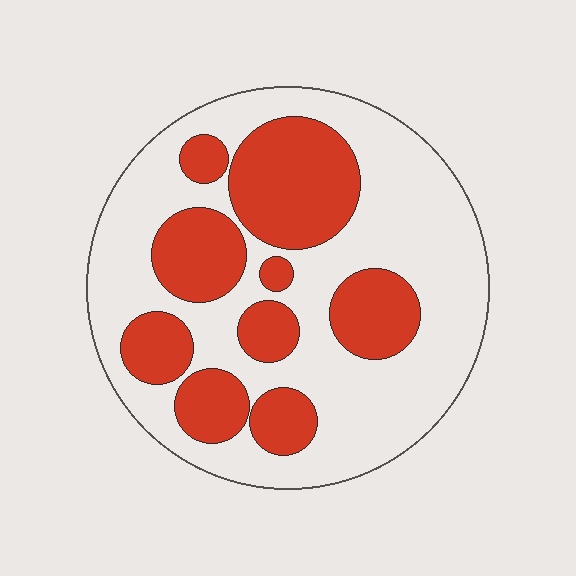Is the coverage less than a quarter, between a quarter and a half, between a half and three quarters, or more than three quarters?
Between a quarter and a half.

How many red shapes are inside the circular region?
9.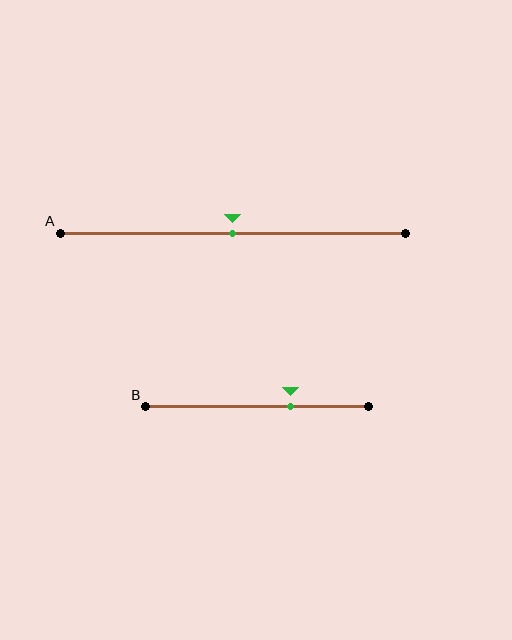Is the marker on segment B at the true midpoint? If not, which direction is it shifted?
No, the marker on segment B is shifted to the right by about 15% of the segment length.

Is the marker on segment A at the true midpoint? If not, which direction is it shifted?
Yes, the marker on segment A is at the true midpoint.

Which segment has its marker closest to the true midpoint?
Segment A has its marker closest to the true midpoint.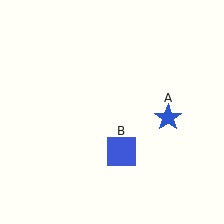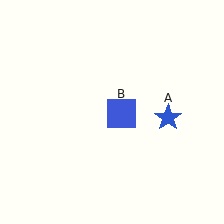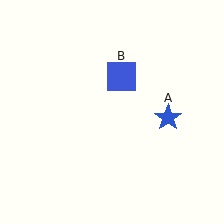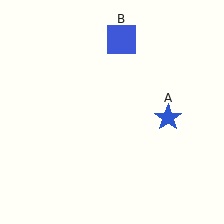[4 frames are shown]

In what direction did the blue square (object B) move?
The blue square (object B) moved up.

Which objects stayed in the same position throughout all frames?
Blue star (object A) remained stationary.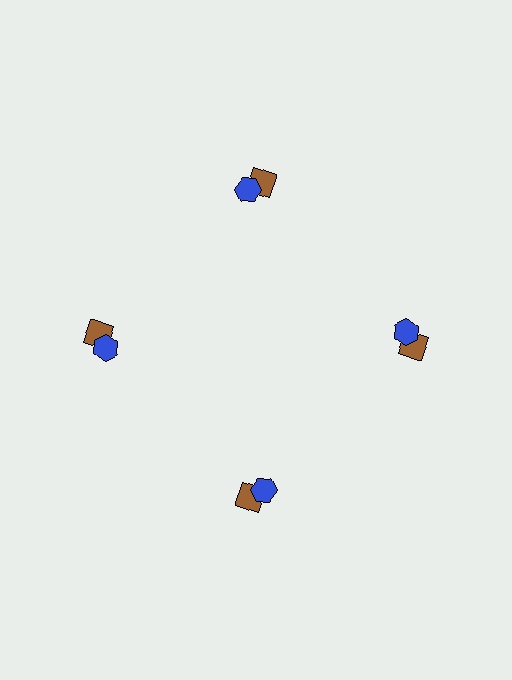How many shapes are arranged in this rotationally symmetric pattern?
There are 8 shapes, arranged in 4 groups of 2.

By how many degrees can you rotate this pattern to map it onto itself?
The pattern maps onto itself every 90 degrees of rotation.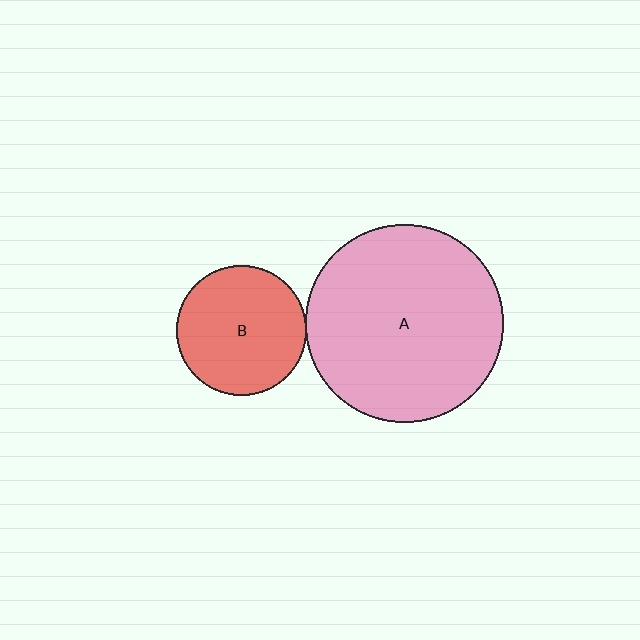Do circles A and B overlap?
Yes.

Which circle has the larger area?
Circle A (pink).